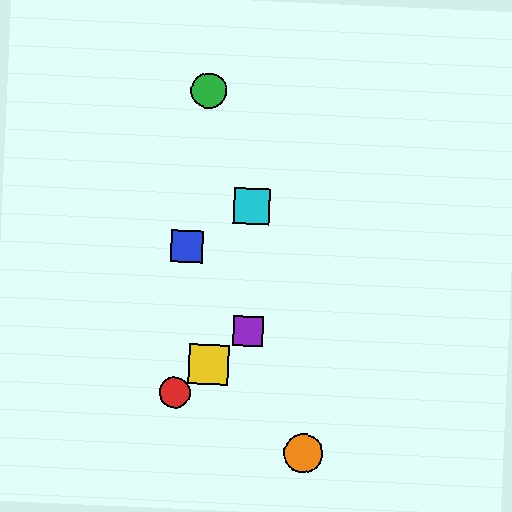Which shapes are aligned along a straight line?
The red circle, the yellow square, the purple square are aligned along a straight line.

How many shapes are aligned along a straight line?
3 shapes (the red circle, the yellow square, the purple square) are aligned along a straight line.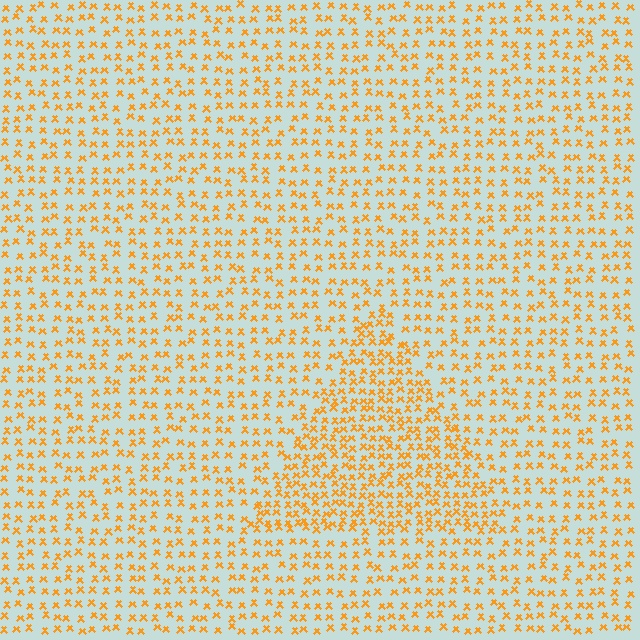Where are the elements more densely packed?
The elements are more densely packed inside the triangle boundary.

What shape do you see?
I see a triangle.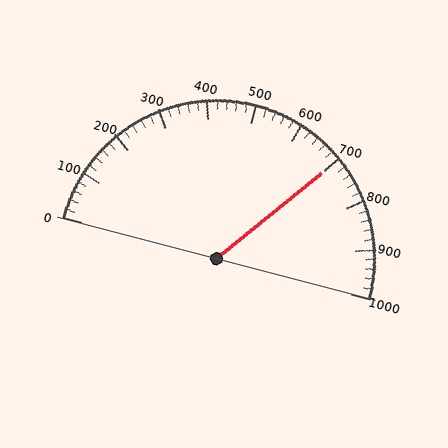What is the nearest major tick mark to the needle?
The nearest major tick mark is 700.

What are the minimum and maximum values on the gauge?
The gauge ranges from 0 to 1000.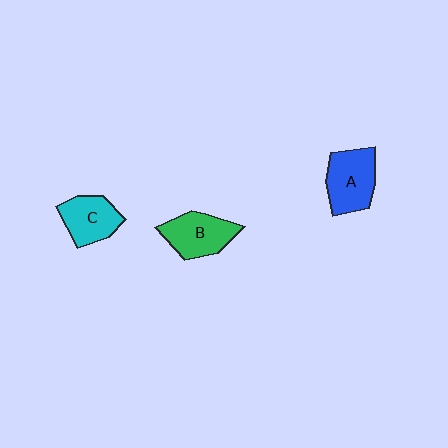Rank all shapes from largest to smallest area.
From largest to smallest: A (blue), B (green), C (cyan).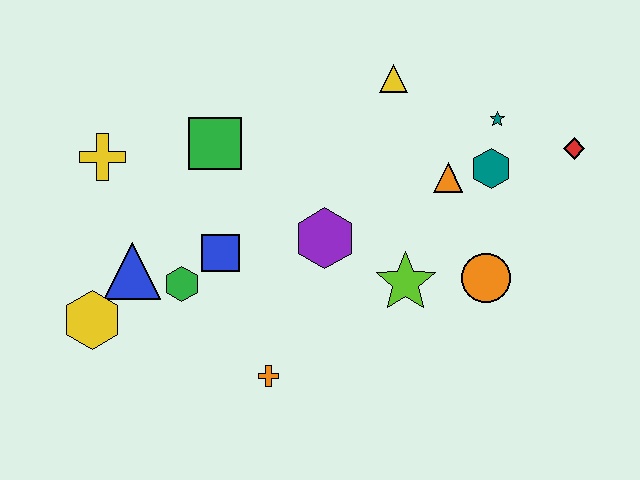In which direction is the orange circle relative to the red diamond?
The orange circle is below the red diamond.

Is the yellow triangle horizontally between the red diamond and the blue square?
Yes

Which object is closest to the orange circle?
The lime star is closest to the orange circle.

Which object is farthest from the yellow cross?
The red diamond is farthest from the yellow cross.